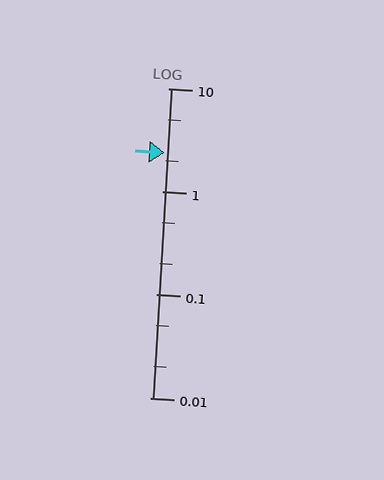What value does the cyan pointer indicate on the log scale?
The pointer indicates approximately 2.4.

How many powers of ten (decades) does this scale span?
The scale spans 3 decades, from 0.01 to 10.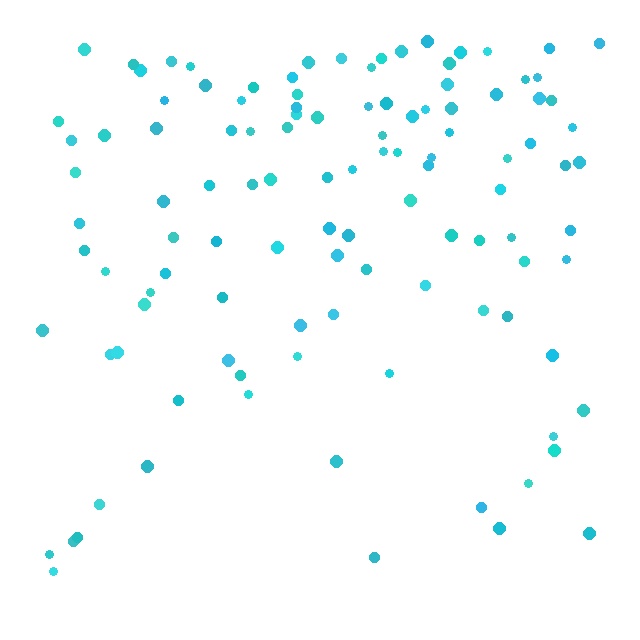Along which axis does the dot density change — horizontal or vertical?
Vertical.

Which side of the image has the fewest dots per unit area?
The bottom.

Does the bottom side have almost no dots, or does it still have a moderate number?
Still a moderate number, just noticeably fewer than the top.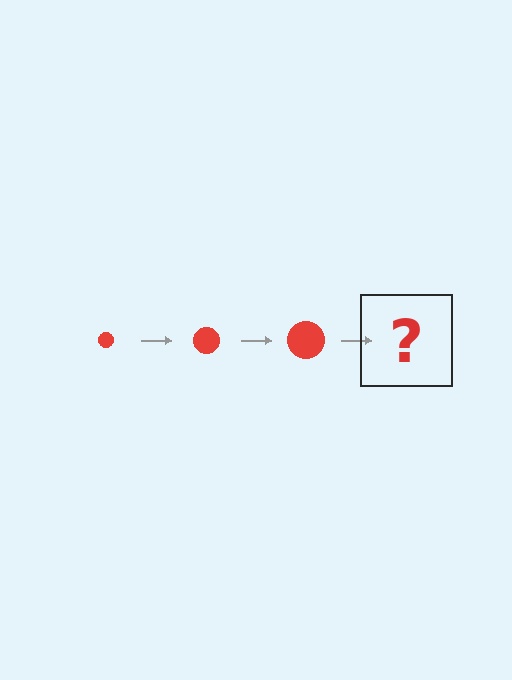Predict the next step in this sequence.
The next step is a red circle, larger than the previous one.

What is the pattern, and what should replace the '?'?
The pattern is that the circle gets progressively larger each step. The '?' should be a red circle, larger than the previous one.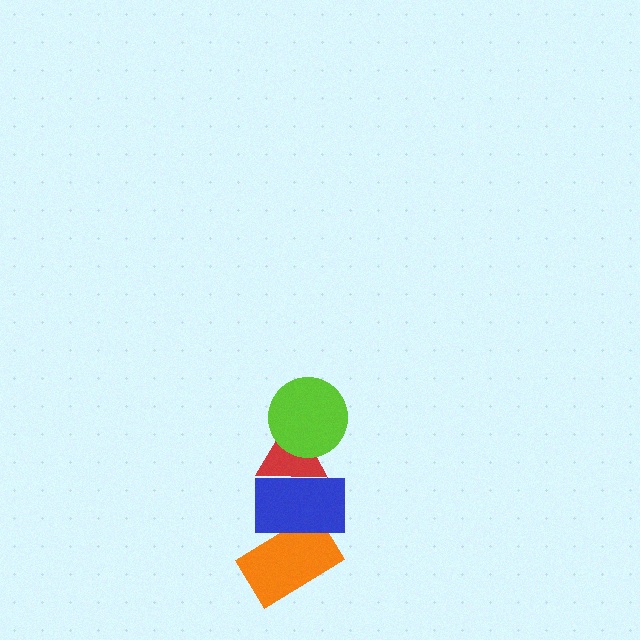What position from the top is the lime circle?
The lime circle is 1st from the top.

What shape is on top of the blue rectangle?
The red triangle is on top of the blue rectangle.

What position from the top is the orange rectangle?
The orange rectangle is 4th from the top.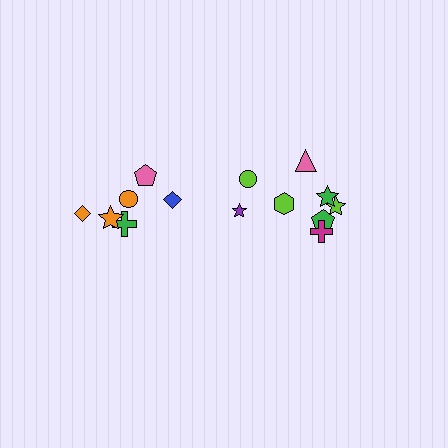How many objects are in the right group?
There are 8 objects.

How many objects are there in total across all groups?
There are 14 objects.